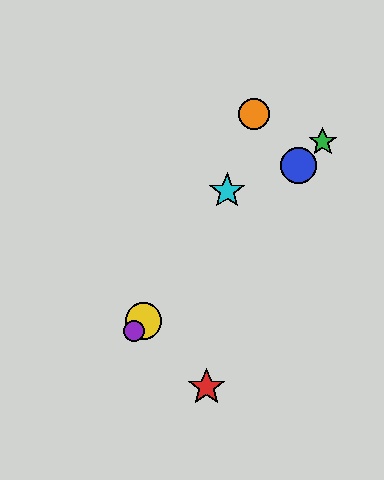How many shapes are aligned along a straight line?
4 shapes (the blue circle, the green star, the yellow circle, the purple circle) are aligned along a straight line.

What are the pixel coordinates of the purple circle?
The purple circle is at (134, 331).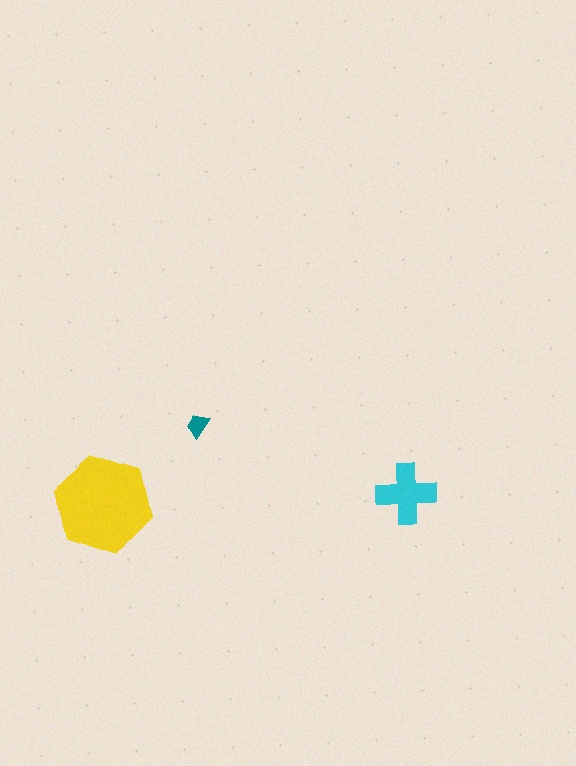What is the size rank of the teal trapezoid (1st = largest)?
3rd.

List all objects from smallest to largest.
The teal trapezoid, the cyan cross, the yellow hexagon.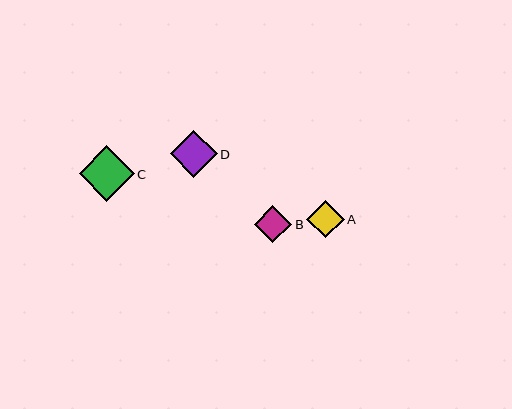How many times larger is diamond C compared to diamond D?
Diamond C is approximately 1.2 times the size of diamond D.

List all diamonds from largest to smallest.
From largest to smallest: C, D, B, A.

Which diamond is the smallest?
Diamond A is the smallest with a size of approximately 38 pixels.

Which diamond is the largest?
Diamond C is the largest with a size of approximately 55 pixels.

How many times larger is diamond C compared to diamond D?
Diamond C is approximately 1.2 times the size of diamond D.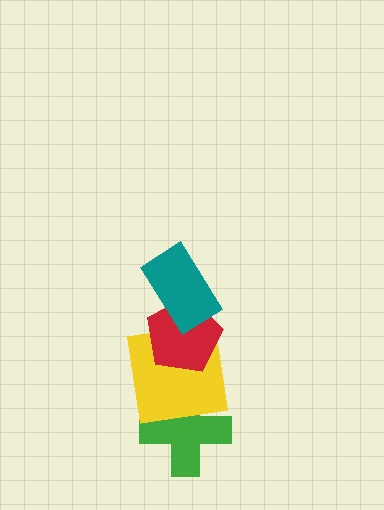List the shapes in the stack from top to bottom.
From top to bottom: the teal rectangle, the red pentagon, the yellow square, the green cross.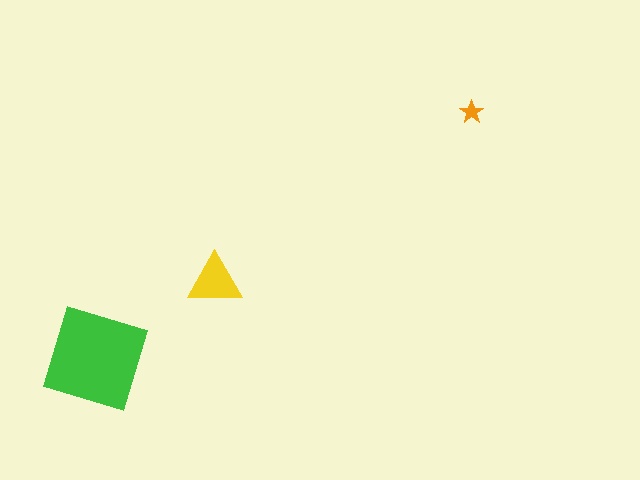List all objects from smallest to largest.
The orange star, the yellow triangle, the green square.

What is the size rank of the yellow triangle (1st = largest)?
2nd.